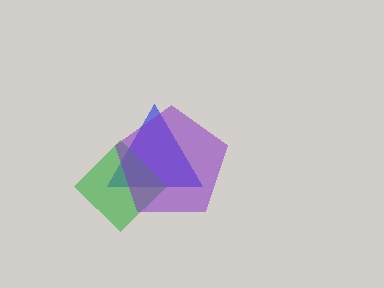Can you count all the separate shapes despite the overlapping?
Yes, there are 3 separate shapes.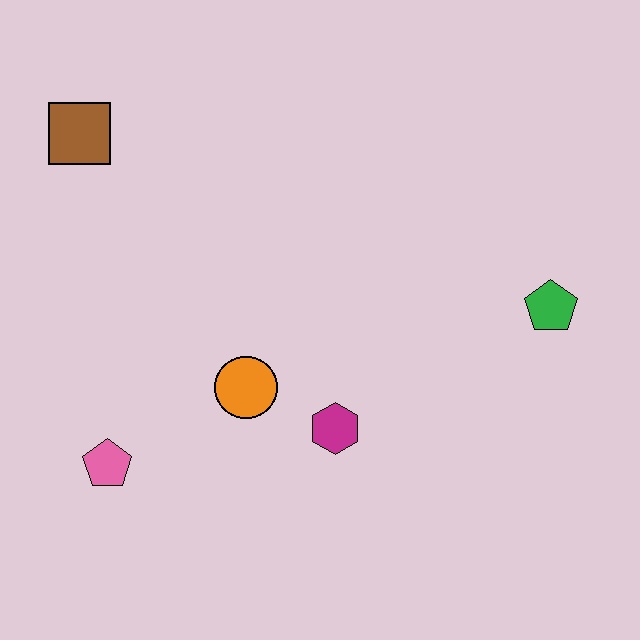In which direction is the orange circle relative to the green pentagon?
The orange circle is to the left of the green pentagon.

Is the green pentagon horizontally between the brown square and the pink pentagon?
No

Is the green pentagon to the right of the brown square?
Yes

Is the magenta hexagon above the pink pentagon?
Yes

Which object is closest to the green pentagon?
The magenta hexagon is closest to the green pentagon.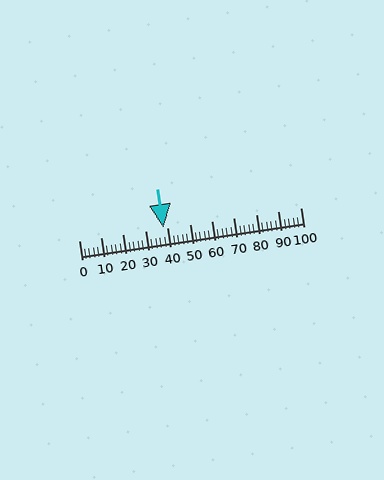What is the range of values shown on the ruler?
The ruler shows values from 0 to 100.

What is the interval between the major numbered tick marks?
The major tick marks are spaced 10 units apart.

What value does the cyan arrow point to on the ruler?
The cyan arrow points to approximately 38.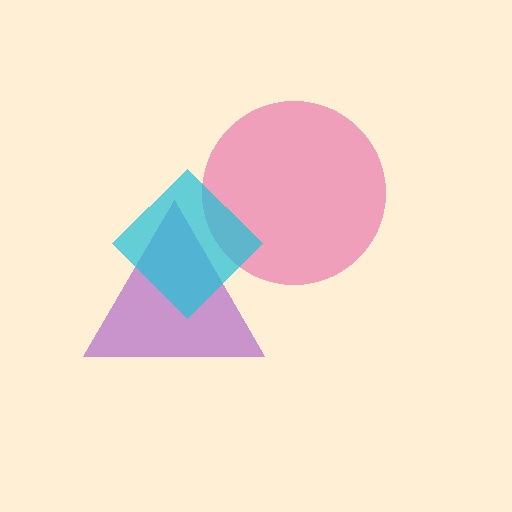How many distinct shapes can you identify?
There are 3 distinct shapes: a purple triangle, a magenta circle, a cyan diamond.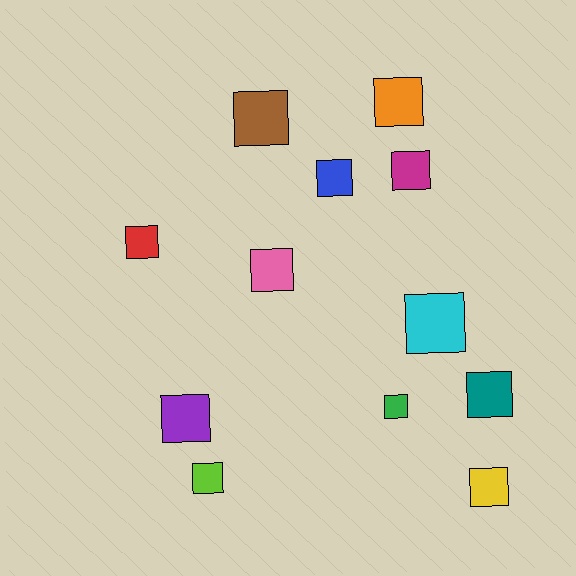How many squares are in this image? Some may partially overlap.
There are 12 squares.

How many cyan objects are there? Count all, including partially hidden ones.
There is 1 cyan object.